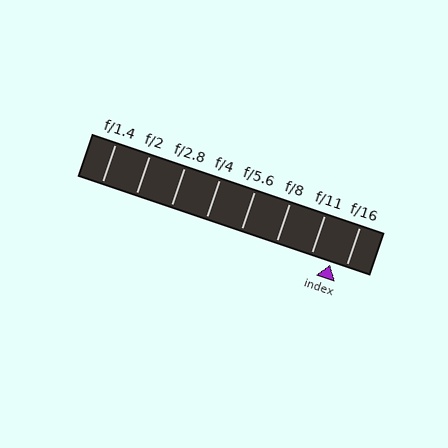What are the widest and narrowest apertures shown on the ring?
The widest aperture shown is f/1.4 and the narrowest is f/16.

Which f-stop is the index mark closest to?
The index mark is closest to f/16.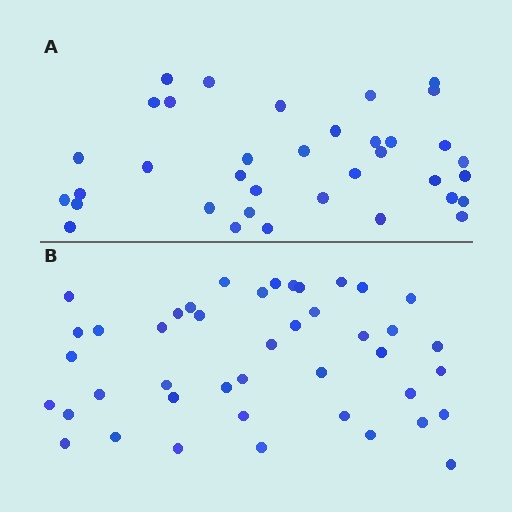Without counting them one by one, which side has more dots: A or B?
Region B (the bottom region) has more dots.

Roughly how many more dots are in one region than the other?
Region B has roughly 8 or so more dots than region A.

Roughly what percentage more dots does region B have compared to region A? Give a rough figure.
About 20% more.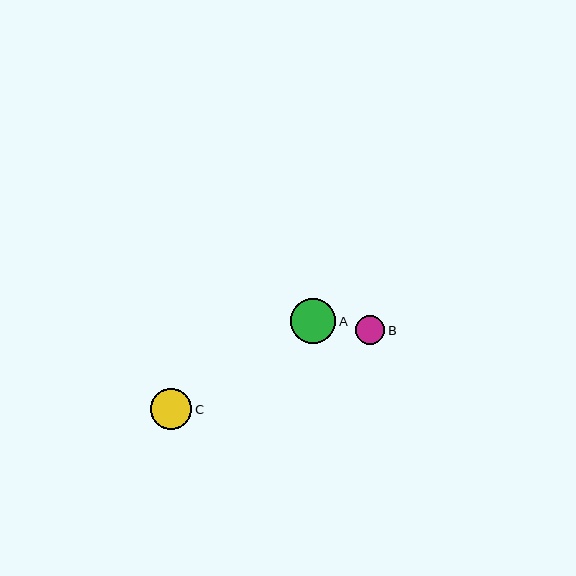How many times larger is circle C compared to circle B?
Circle C is approximately 1.4 times the size of circle B.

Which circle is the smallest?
Circle B is the smallest with a size of approximately 29 pixels.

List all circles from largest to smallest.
From largest to smallest: A, C, B.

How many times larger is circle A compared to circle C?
Circle A is approximately 1.1 times the size of circle C.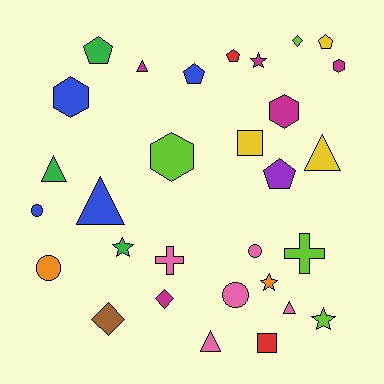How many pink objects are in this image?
There are 5 pink objects.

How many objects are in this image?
There are 30 objects.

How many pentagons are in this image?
There are 5 pentagons.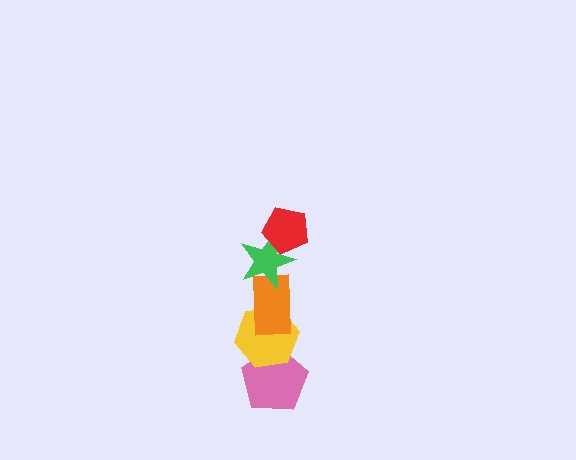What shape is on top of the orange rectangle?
The green star is on top of the orange rectangle.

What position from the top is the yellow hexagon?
The yellow hexagon is 4th from the top.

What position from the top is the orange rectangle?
The orange rectangle is 3rd from the top.